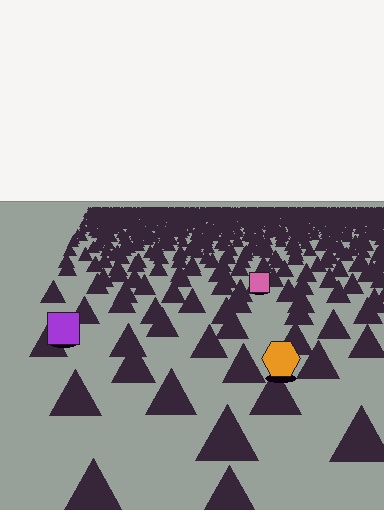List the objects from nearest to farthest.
From nearest to farthest: the orange hexagon, the purple square, the pink square.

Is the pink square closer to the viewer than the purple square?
No. The purple square is closer — you can tell from the texture gradient: the ground texture is coarser near it.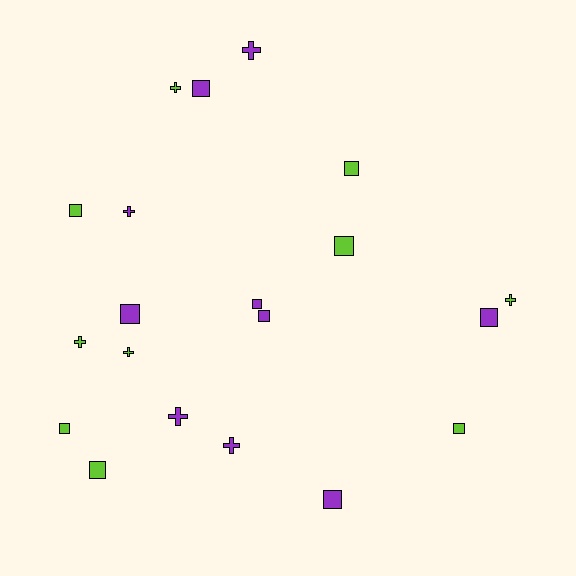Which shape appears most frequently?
Square, with 12 objects.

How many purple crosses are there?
There are 4 purple crosses.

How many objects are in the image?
There are 20 objects.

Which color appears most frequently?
Purple, with 10 objects.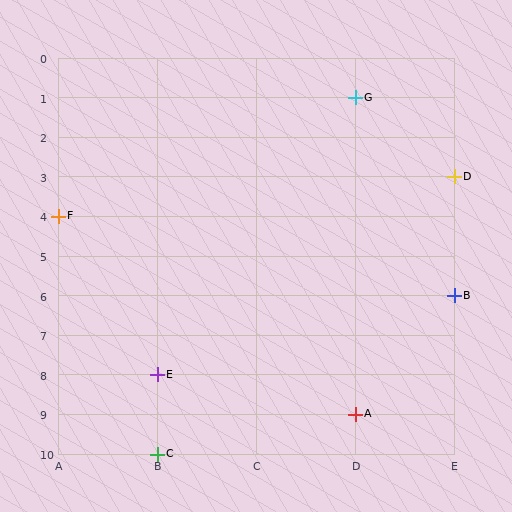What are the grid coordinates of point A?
Point A is at grid coordinates (D, 9).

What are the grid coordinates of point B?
Point B is at grid coordinates (E, 6).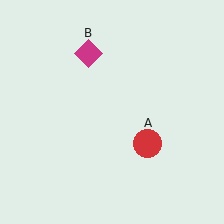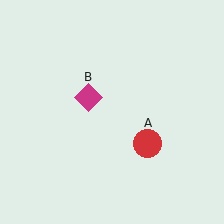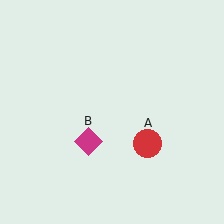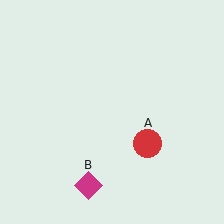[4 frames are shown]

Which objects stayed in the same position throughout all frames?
Red circle (object A) remained stationary.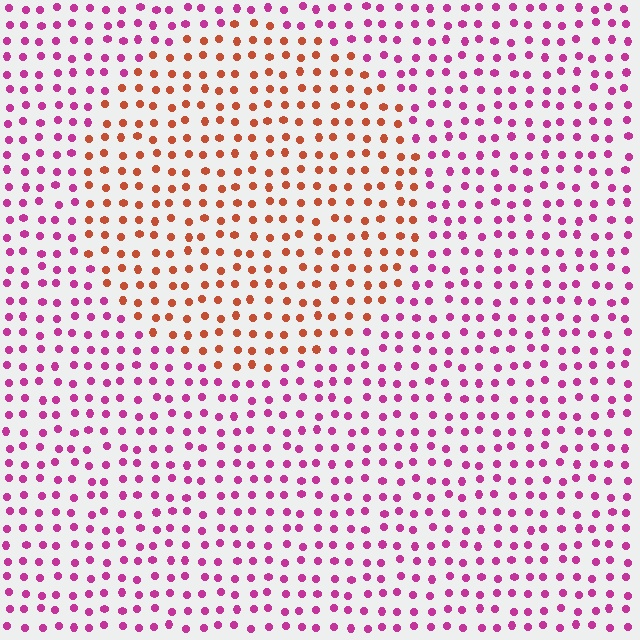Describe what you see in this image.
The image is filled with small magenta elements in a uniform arrangement. A circle-shaped region is visible where the elements are tinted to a slightly different hue, forming a subtle color boundary.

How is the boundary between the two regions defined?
The boundary is defined purely by a slight shift in hue (about 54 degrees). Spacing, size, and orientation are identical on both sides.